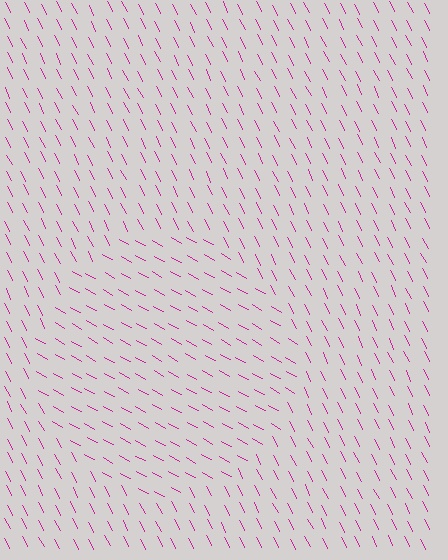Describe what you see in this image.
The image is filled with small magenta line segments. A circle region in the image has lines oriented differently from the surrounding lines, creating a visible texture boundary.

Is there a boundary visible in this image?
Yes, there is a texture boundary formed by a change in line orientation.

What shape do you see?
I see a circle.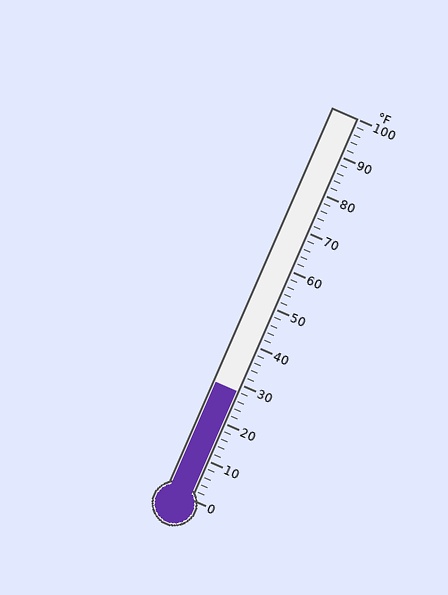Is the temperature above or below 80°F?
The temperature is below 80°F.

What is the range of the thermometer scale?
The thermometer scale ranges from 0°F to 100°F.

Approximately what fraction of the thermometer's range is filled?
The thermometer is filled to approximately 30% of its range.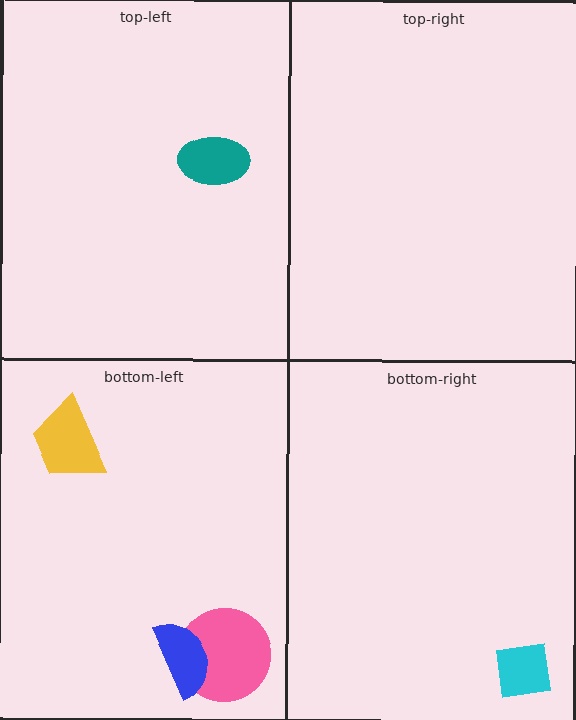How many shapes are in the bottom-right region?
1.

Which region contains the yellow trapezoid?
The bottom-left region.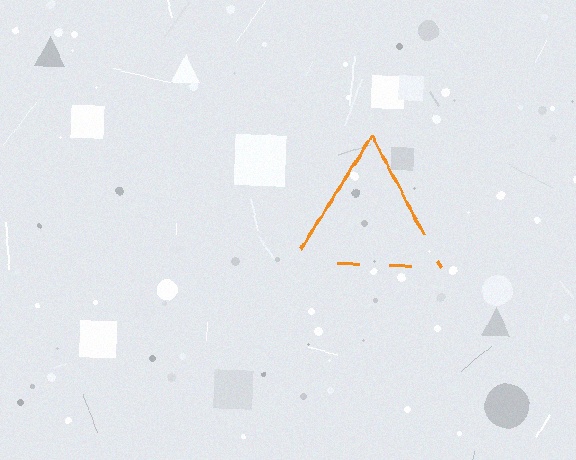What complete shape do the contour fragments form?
The contour fragments form a triangle.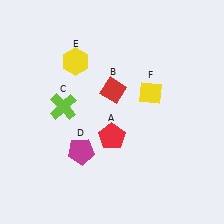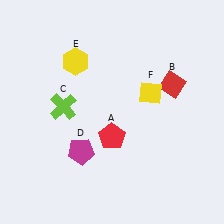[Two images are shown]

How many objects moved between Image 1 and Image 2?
1 object moved between the two images.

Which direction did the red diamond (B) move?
The red diamond (B) moved right.